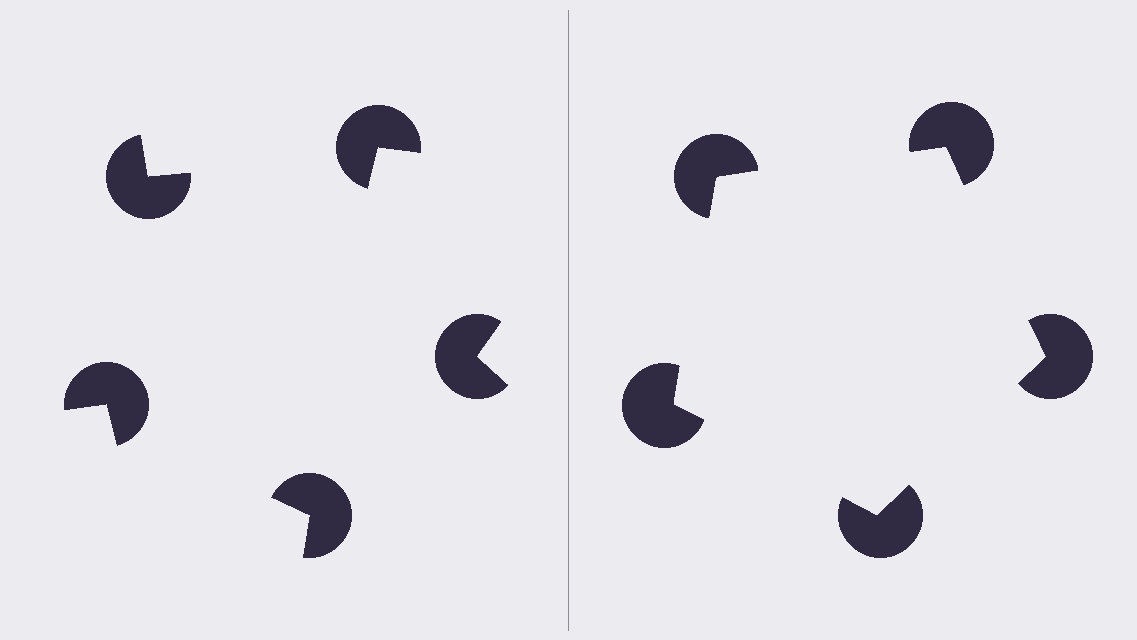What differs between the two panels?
The pac-man discs are positioned identically on both sides; only the wedge orientations differ. On the right they align to a pentagon; on the left they are misaligned.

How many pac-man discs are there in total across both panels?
10 — 5 on each side.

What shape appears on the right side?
An illusory pentagon.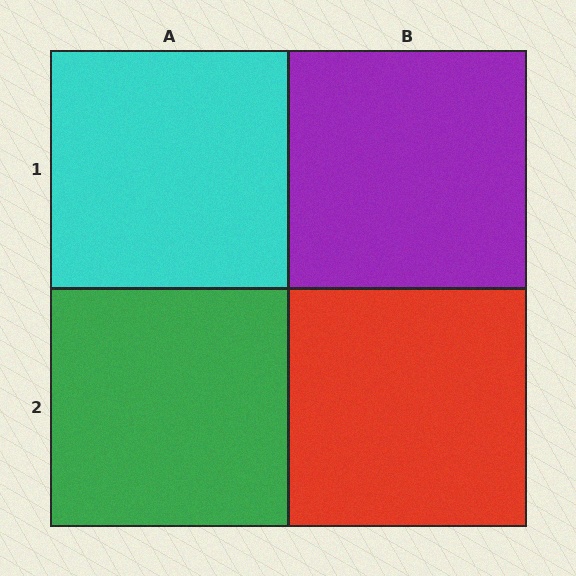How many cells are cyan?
1 cell is cyan.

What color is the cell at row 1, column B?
Purple.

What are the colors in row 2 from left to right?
Green, red.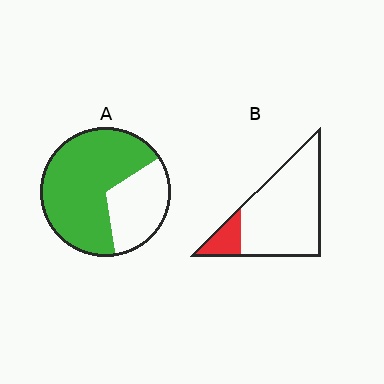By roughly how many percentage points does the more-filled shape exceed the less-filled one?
By roughly 55 percentage points (A over B).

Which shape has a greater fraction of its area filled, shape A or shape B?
Shape A.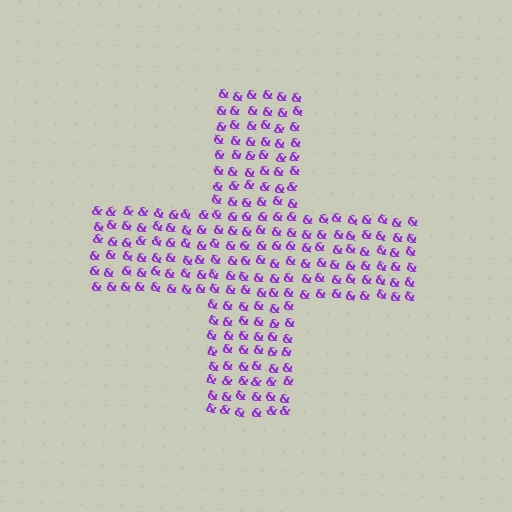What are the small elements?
The small elements are ampersands.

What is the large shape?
The large shape is a cross.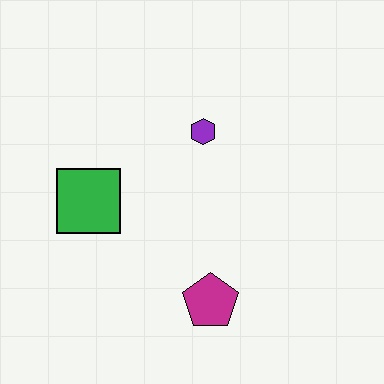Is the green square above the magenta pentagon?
Yes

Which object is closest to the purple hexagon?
The green square is closest to the purple hexagon.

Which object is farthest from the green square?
The magenta pentagon is farthest from the green square.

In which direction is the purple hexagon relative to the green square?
The purple hexagon is to the right of the green square.